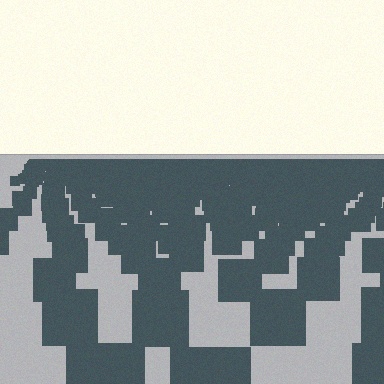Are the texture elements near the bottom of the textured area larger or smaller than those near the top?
Larger. Near the bottom, elements are closer to the viewer and appear at a bigger on-screen size.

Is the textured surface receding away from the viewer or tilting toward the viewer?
The surface is receding away from the viewer. Texture elements get smaller and denser toward the top.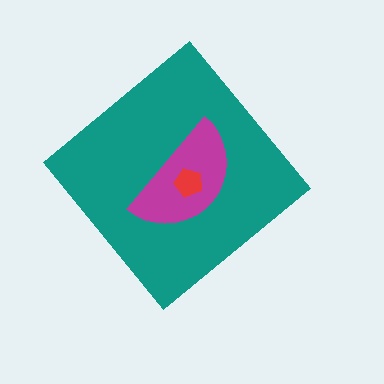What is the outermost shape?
The teal diamond.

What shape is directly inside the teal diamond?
The magenta semicircle.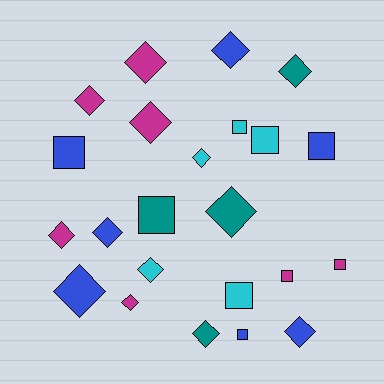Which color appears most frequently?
Blue, with 7 objects.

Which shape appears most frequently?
Diamond, with 14 objects.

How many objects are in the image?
There are 23 objects.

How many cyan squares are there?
There are 3 cyan squares.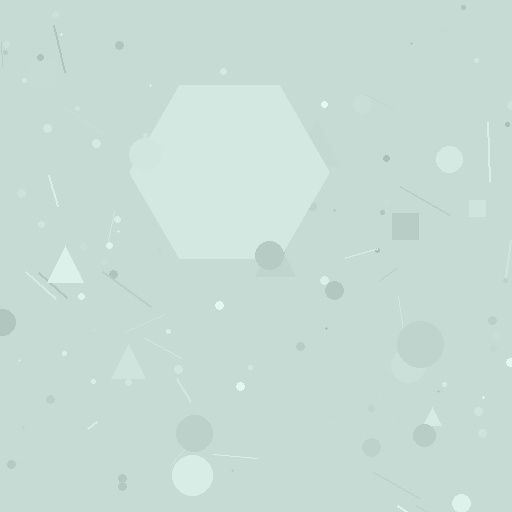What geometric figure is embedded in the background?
A hexagon is embedded in the background.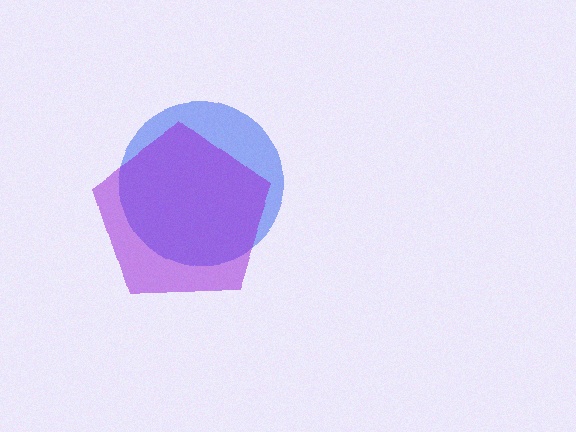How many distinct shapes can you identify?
There are 2 distinct shapes: a blue circle, a purple pentagon.